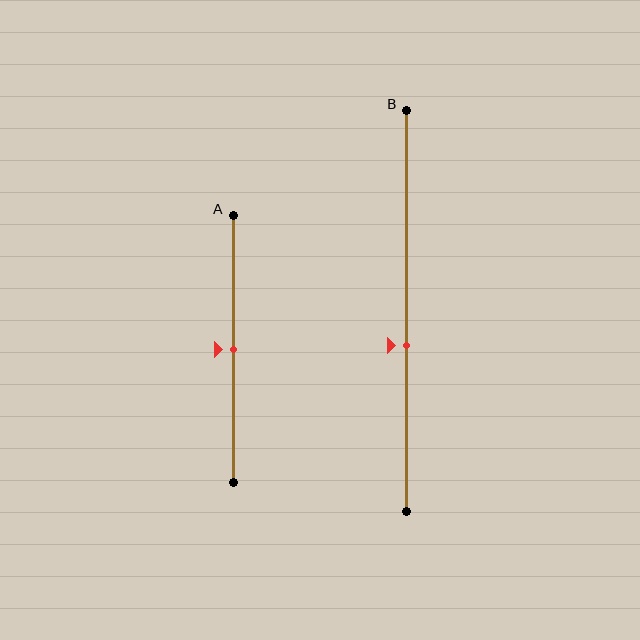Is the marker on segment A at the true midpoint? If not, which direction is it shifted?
Yes, the marker on segment A is at the true midpoint.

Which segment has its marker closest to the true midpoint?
Segment A has its marker closest to the true midpoint.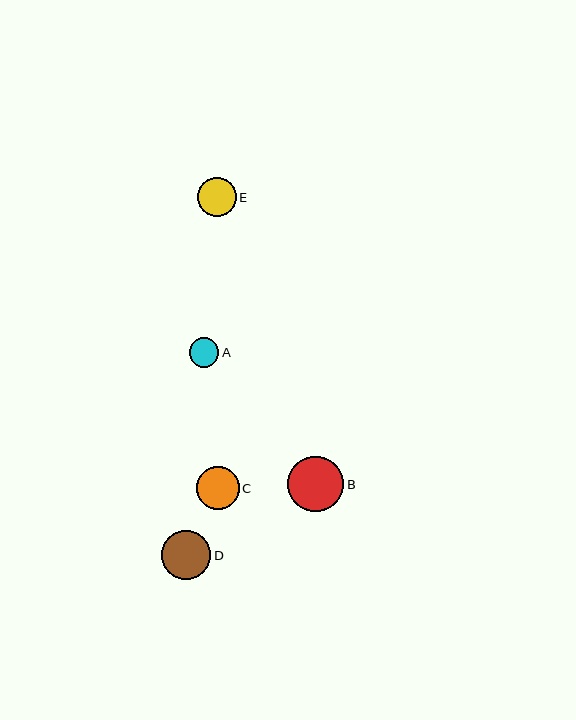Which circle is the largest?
Circle B is the largest with a size of approximately 56 pixels.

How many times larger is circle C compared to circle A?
Circle C is approximately 1.4 times the size of circle A.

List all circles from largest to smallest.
From largest to smallest: B, D, C, E, A.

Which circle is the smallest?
Circle A is the smallest with a size of approximately 29 pixels.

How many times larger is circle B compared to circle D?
Circle B is approximately 1.1 times the size of circle D.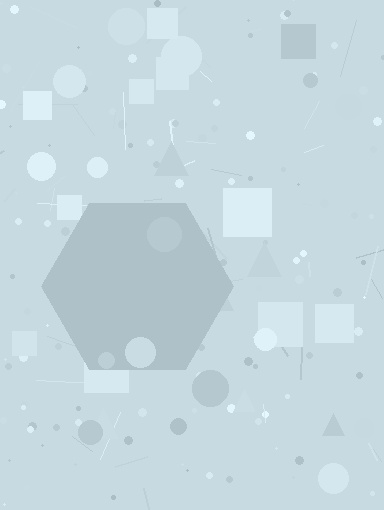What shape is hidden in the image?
A hexagon is hidden in the image.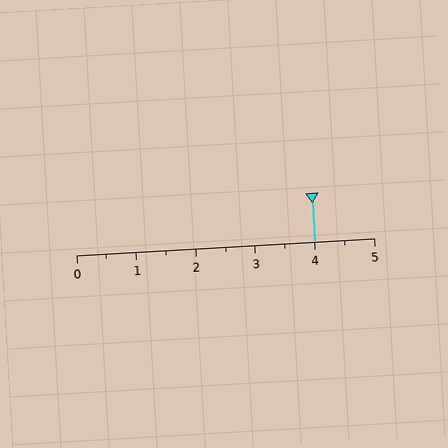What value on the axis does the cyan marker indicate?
The marker indicates approximately 4.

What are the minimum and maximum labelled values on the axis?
The axis runs from 0 to 5.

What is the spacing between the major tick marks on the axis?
The major ticks are spaced 1 apart.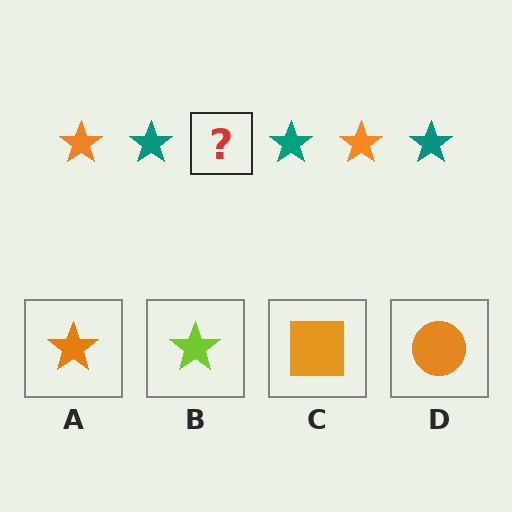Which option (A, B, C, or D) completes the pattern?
A.